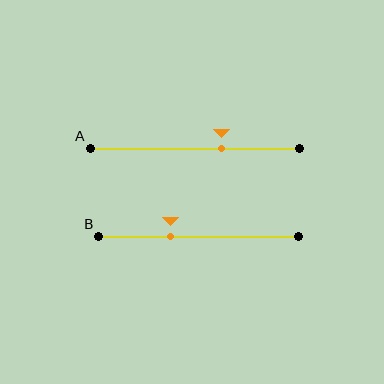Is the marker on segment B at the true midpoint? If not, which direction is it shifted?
No, the marker on segment B is shifted to the left by about 14% of the segment length.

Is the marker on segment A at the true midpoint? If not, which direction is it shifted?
No, the marker on segment A is shifted to the right by about 13% of the segment length.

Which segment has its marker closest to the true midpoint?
Segment A has its marker closest to the true midpoint.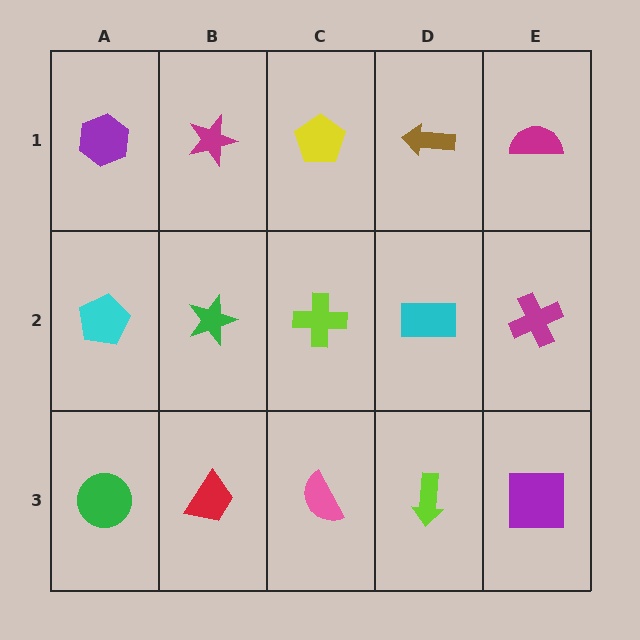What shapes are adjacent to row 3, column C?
A lime cross (row 2, column C), a red trapezoid (row 3, column B), a lime arrow (row 3, column D).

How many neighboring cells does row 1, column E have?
2.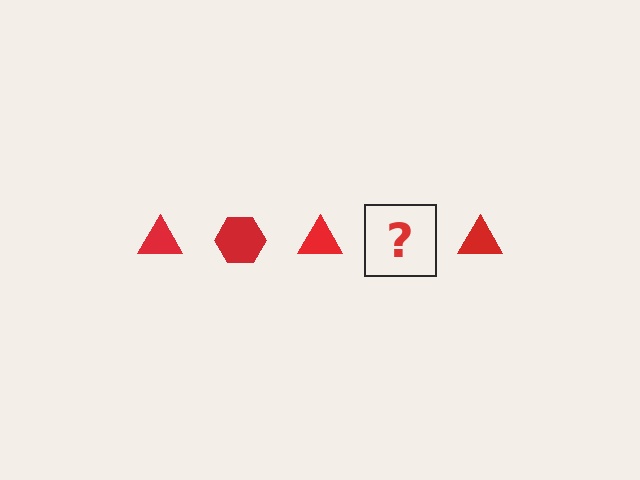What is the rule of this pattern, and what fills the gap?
The rule is that the pattern cycles through triangle, hexagon shapes in red. The gap should be filled with a red hexagon.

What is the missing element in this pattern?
The missing element is a red hexagon.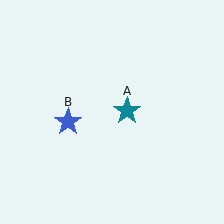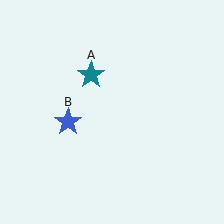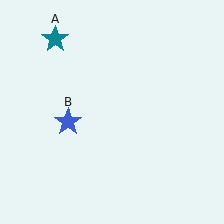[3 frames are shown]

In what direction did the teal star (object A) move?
The teal star (object A) moved up and to the left.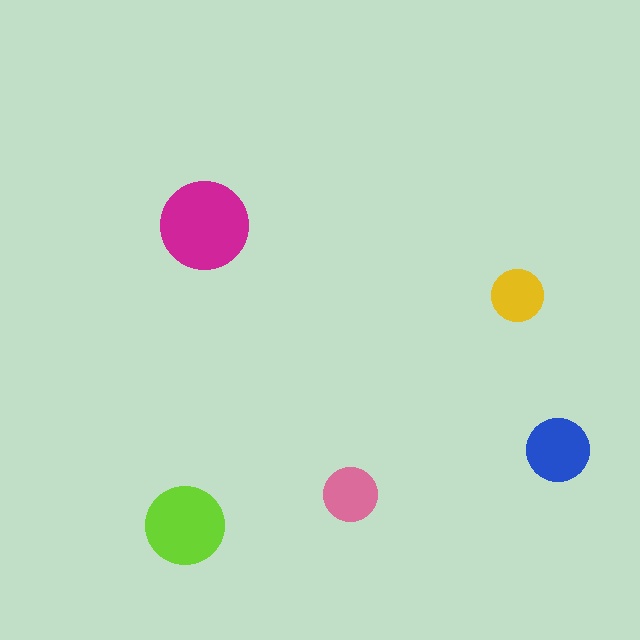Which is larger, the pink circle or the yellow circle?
The pink one.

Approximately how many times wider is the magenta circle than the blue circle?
About 1.5 times wider.